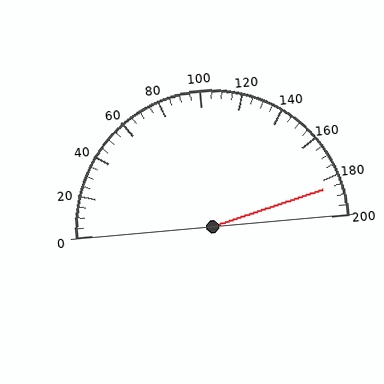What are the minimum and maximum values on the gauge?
The gauge ranges from 0 to 200.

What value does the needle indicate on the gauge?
The needle indicates approximately 185.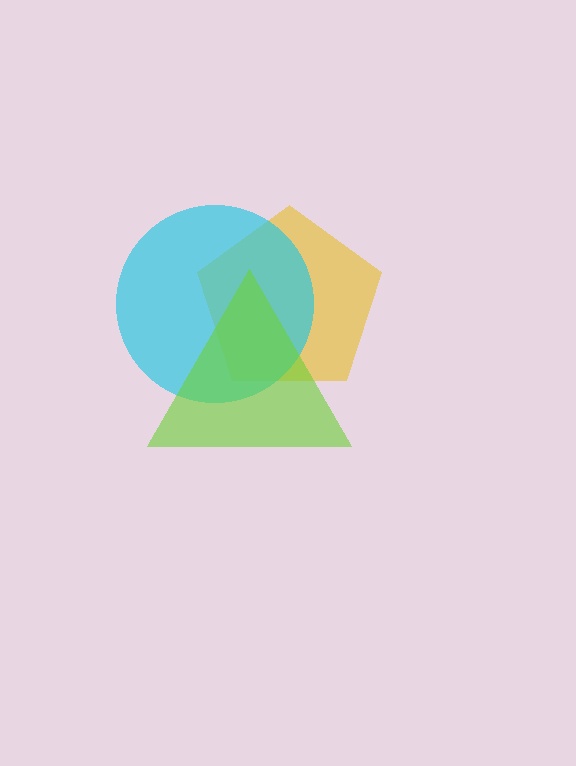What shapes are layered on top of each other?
The layered shapes are: a yellow pentagon, a cyan circle, a lime triangle.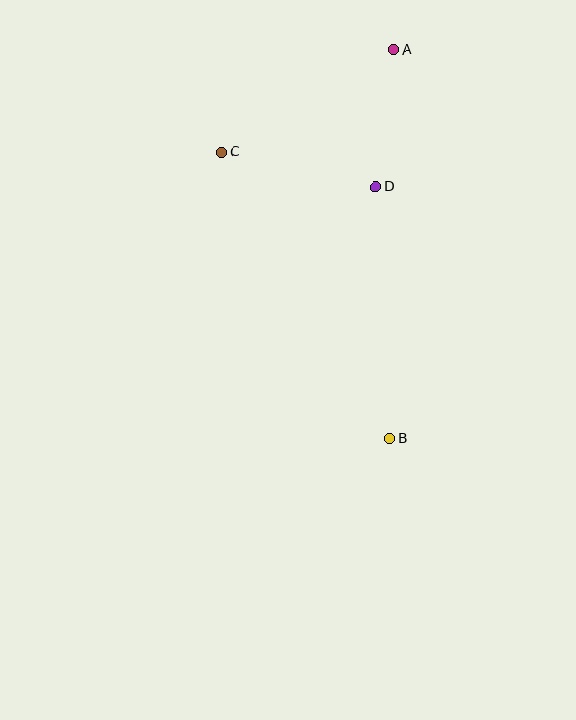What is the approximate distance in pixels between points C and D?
The distance between C and D is approximately 158 pixels.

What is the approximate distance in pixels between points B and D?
The distance between B and D is approximately 252 pixels.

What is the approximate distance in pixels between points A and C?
The distance between A and C is approximately 200 pixels.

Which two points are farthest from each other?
Points A and B are farthest from each other.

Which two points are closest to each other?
Points A and D are closest to each other.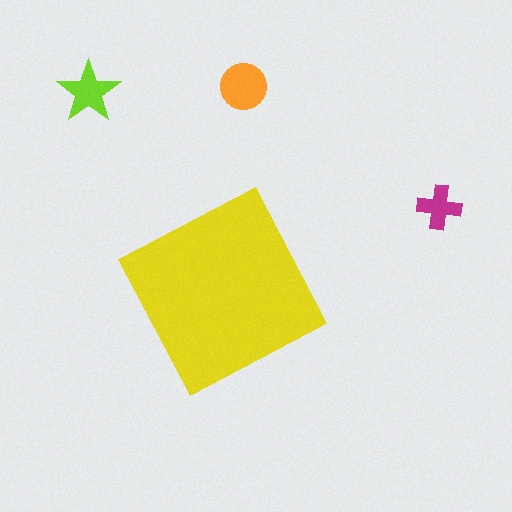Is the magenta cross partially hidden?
No, the magenta cross is fully visible.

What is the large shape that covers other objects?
A yellow square.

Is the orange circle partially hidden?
No, the orange circle is fully visible.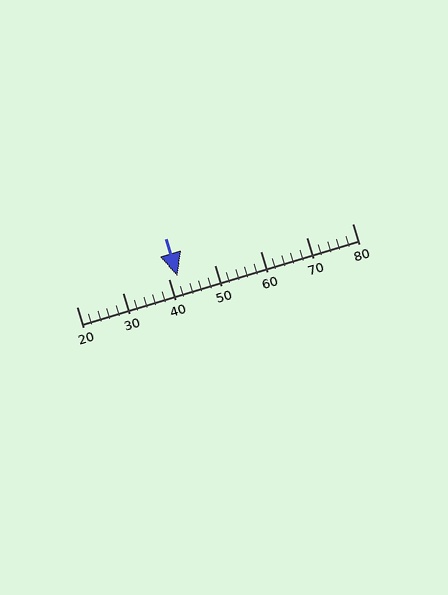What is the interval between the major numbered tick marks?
The major tick marks are spaced 10 units apart.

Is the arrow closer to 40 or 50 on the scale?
The arrow is closer to 40.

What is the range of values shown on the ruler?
The ruler shows values from 20 to 80.